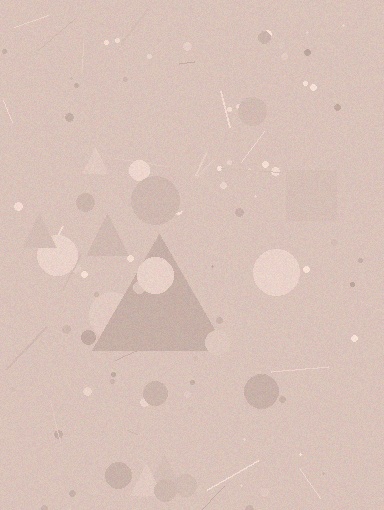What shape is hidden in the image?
A triangle is hidden in the image.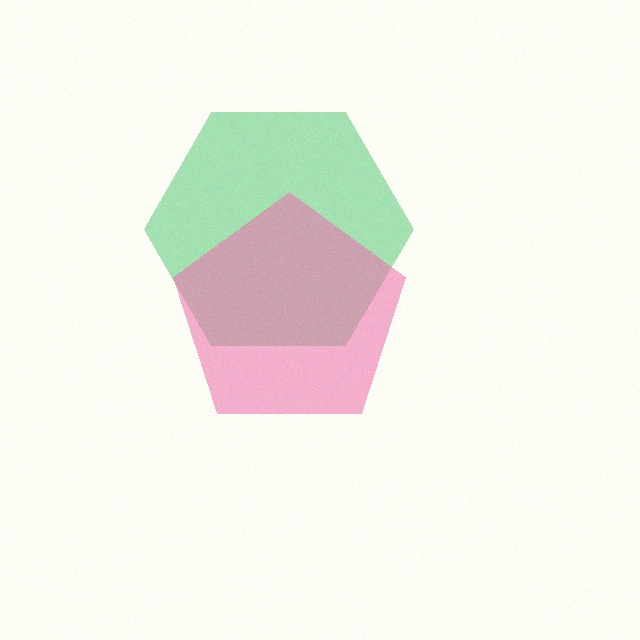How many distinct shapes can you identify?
There are 2 distinct shapes: a green hexagon, a pink pentagon.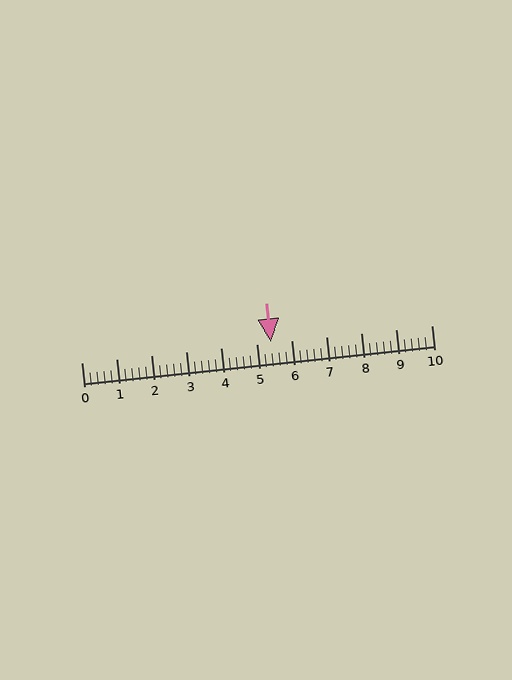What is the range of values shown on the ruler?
The ruler shows values from 0 to 10.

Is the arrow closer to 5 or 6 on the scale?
The arrow is closer to 5.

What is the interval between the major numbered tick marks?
The major tick marks are spaced 1 units apart.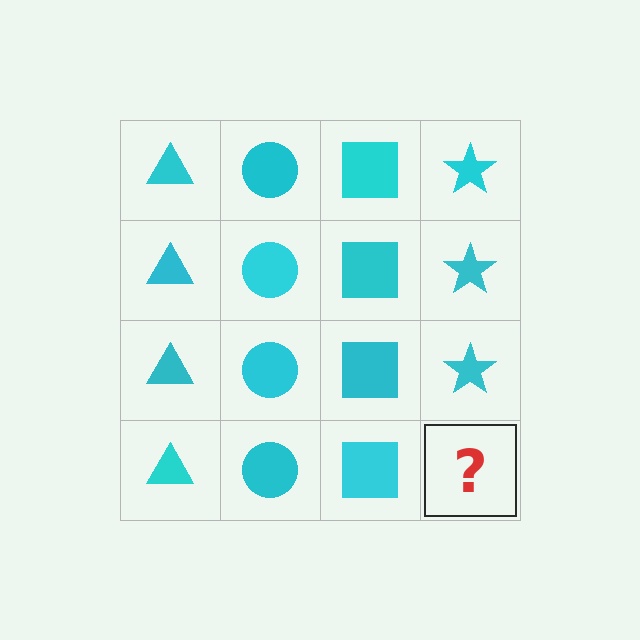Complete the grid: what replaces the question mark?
The question mark should be replaced with a cyan star.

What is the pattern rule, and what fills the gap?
The rule is that each column has a consistent shape. The gap should be filled with a cyan star.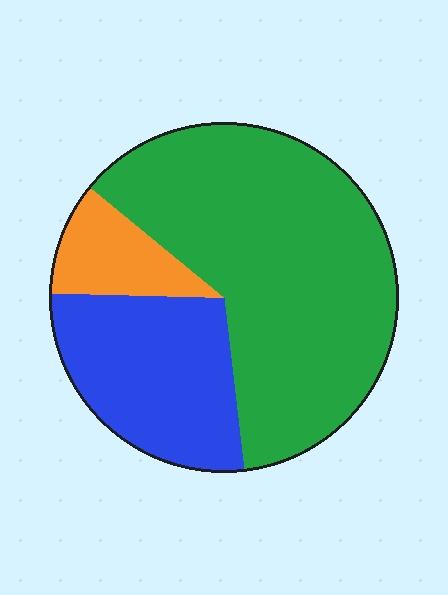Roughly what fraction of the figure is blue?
Blue covers 27% of the figure.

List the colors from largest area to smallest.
From largest to smallest: green, blue, orange.